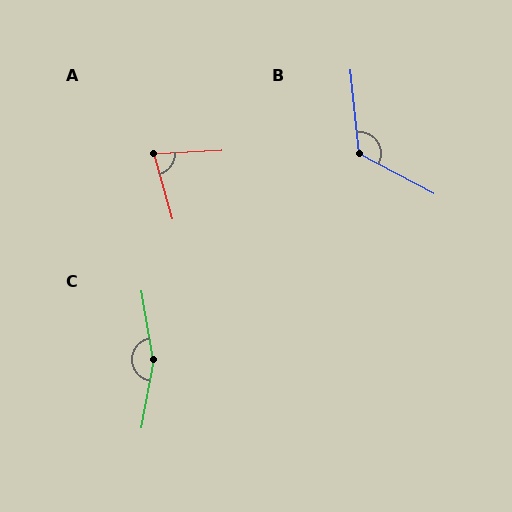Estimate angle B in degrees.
Approximately 124 degrees.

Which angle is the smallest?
A, at approximately 77 degrees.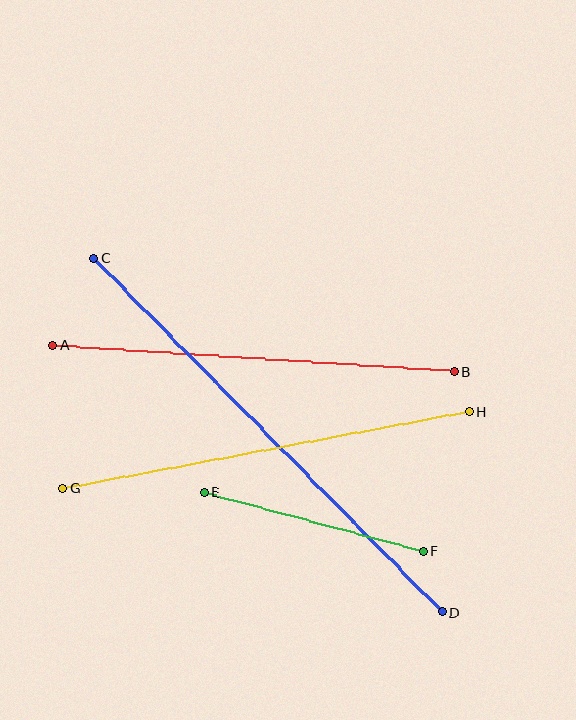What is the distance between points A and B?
The distance is approximately 402 pixels.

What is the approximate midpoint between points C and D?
The midpoint is at approximately (268, 435) pixels.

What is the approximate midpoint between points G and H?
The midpoint is at approximately (266, 450) pixels.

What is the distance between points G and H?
The distance is approximately 413 pixels.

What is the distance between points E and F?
The distance is approximately 227 pixels.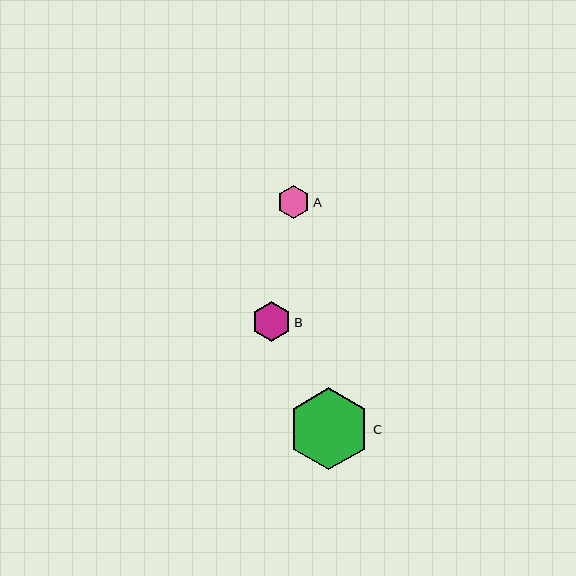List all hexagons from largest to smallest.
From largest to smallest: C, B, A.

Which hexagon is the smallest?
Hexagon A is the smallest with a size of approximately 33 pixels.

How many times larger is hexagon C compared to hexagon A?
Hexagon C is approximately 2.5 times the size of hexagon A.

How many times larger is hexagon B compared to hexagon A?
Hexagon B is approximately 1.2 times the size of hexagon A.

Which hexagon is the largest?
Hexagon C is the largest with a size of approximately 82 pixels.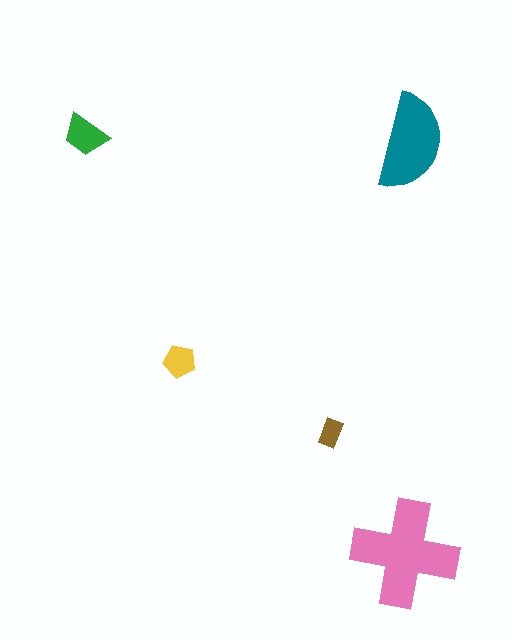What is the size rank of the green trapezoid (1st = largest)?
3rd.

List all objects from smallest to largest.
The brown rectangle, the yellow pentagon, the green trapezoid, the teal semicircle, the pink cross.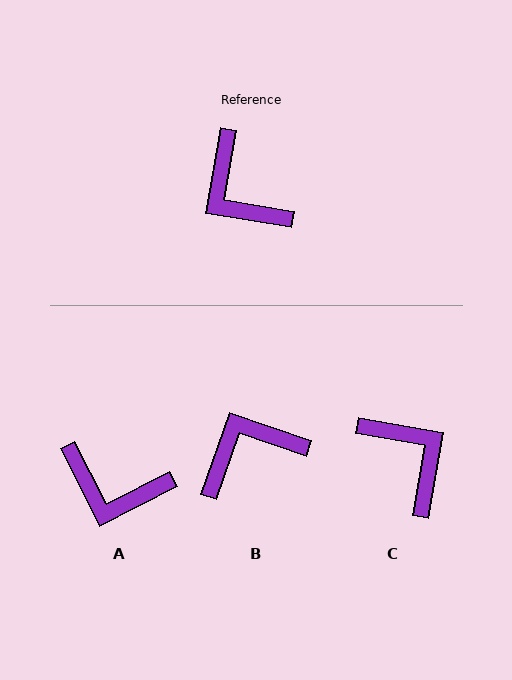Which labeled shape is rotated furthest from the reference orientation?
C, about 180 degrees away.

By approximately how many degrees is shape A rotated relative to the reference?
Approximately 37 degrees counter-clockwise.